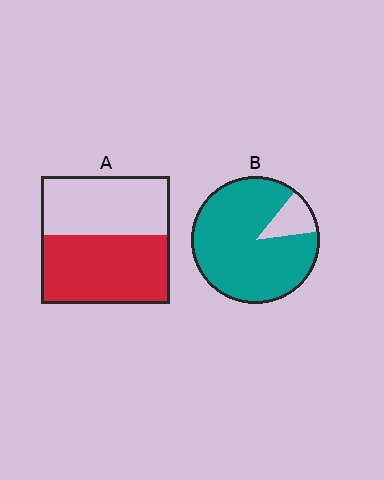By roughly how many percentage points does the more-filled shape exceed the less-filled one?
By roughly 35 percentage points (B over A).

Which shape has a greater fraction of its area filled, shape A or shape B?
Shape B.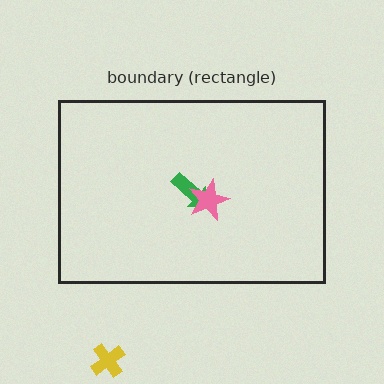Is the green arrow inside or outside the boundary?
Inside.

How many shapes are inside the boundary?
2 inside, 1 outside.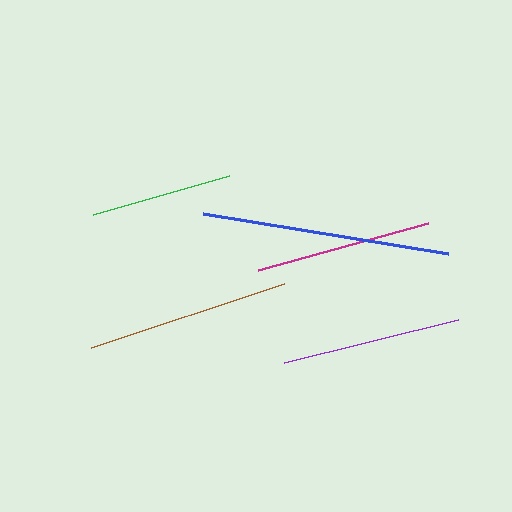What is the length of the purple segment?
The purple segment is approximately 179 pixels long.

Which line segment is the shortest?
The green line is the shortest at approximately 141 pixels.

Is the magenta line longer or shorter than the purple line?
The purple line is longer than the magenta line.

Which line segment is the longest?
The blue line is the longest at approximately 248 pixels.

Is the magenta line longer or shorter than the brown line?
The brown line is longer than the magenta line.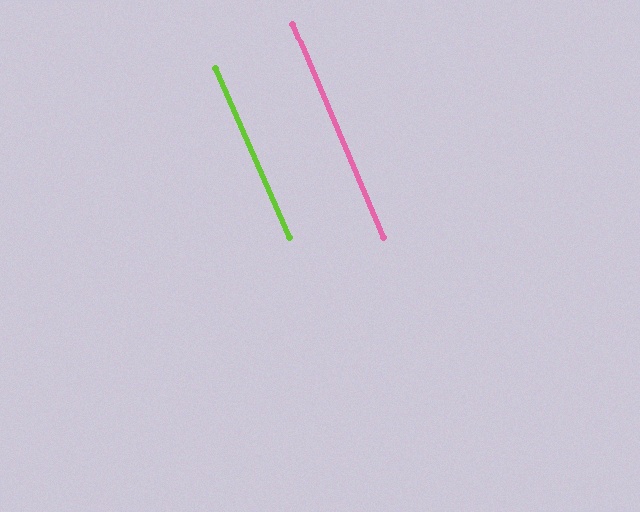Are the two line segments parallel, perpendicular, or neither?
Parallel — their directions differ by only 0.7°.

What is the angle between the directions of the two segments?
Approximately 1 degree.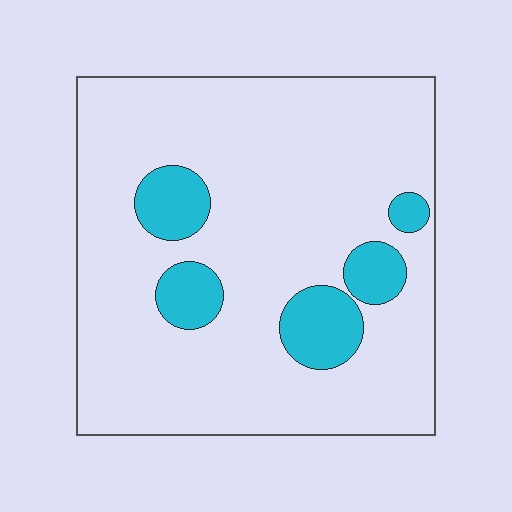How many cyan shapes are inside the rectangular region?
5.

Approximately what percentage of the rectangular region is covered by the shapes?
Approximately 15%.